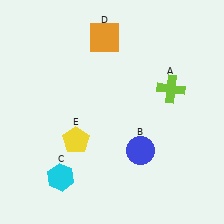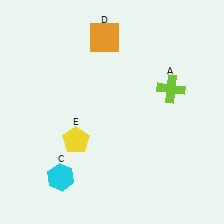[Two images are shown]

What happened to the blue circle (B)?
The blue circle (B) was removed in Image 2. It was in the bottom-right area of Image 1.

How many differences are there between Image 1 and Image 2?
There is 1 difference between the two images.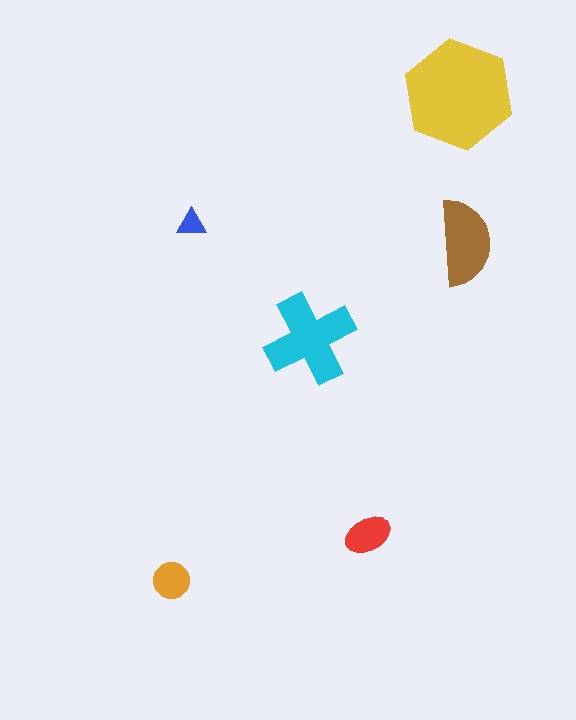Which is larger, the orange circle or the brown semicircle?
The brown semicircle.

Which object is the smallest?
The blue triangle.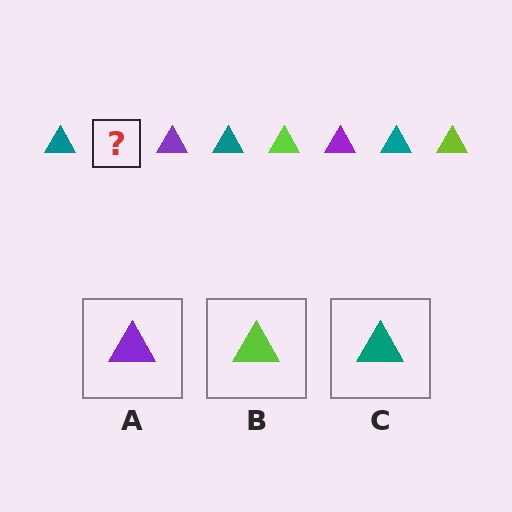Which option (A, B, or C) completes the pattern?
B.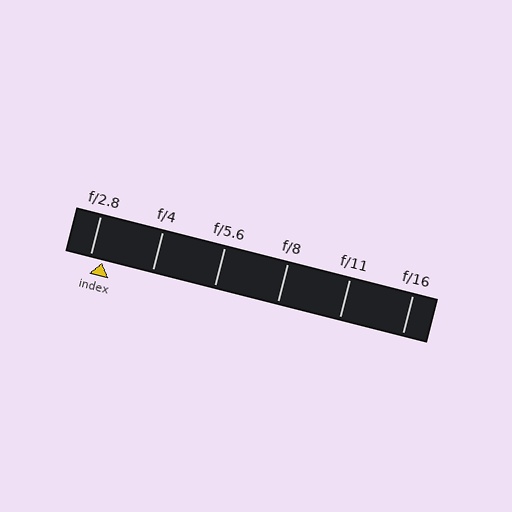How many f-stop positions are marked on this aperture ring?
There are 6 f-stop positions marked.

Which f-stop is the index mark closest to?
The index mark is closest to f/2.8.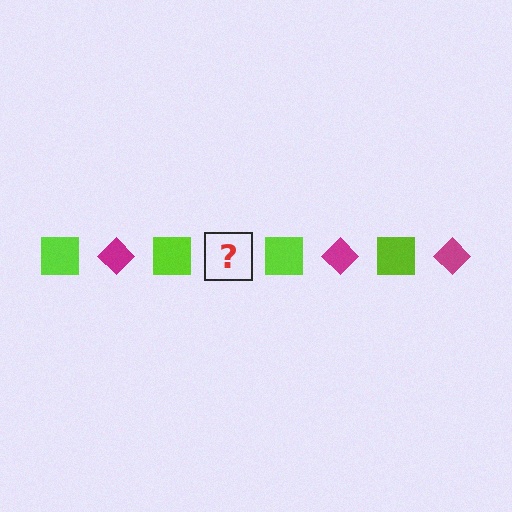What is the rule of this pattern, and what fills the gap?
The rule is that the pattern alternates between lime square and magenta diamond. The gap should be filled with a magenta diamond.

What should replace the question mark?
The question mark should be replaced with a magenta diamond.